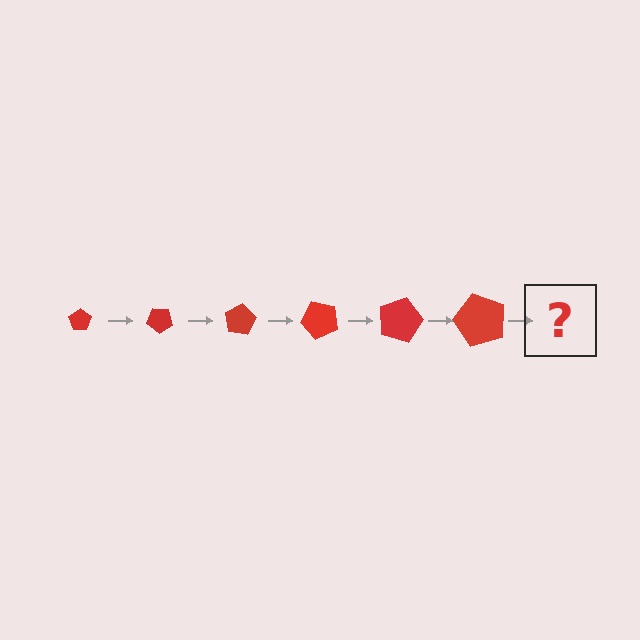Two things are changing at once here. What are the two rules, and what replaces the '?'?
The two rules are that the pentagon grows larger each step and it rotates 40 degrees each step. The '?' should be a pentagon, larger than the previous one and rotated 240 degrees from the start.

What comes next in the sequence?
The next element should be a pentagon, larger than the previous one and rotated 240 degrees from the start.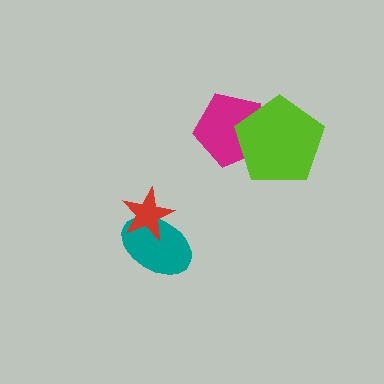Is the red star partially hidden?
No, no other shape covers it.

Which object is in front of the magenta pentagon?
The lime pentagon is in front of the magenta pentagon.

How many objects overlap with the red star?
1 object overlaps with the red star.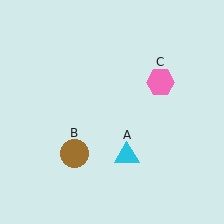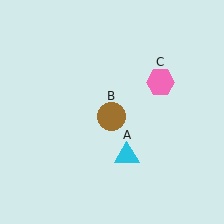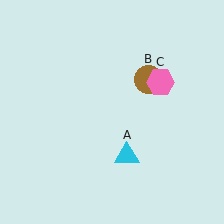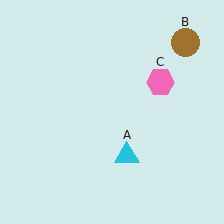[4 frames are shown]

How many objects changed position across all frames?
1 object changed position: brown circle (object B).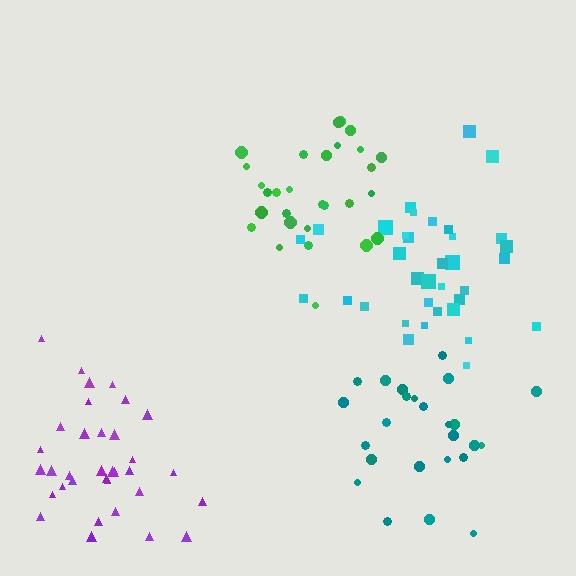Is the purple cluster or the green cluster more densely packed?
Green.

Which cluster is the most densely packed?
Green.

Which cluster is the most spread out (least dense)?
Purple.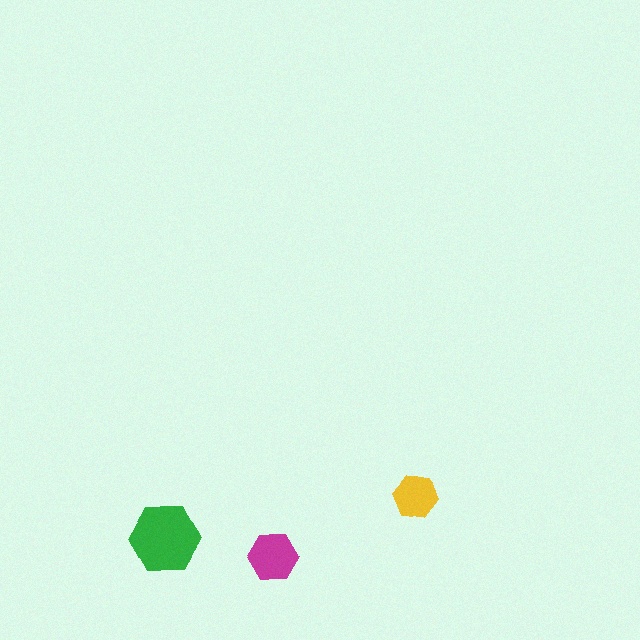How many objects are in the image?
There are 3 objects in the image.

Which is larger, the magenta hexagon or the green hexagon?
The green one.